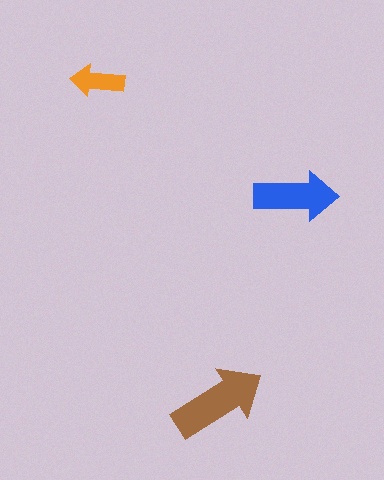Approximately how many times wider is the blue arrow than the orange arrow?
About 1.5 times wider.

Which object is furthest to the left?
The orange arrow is leftmost.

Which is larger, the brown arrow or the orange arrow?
The brown one.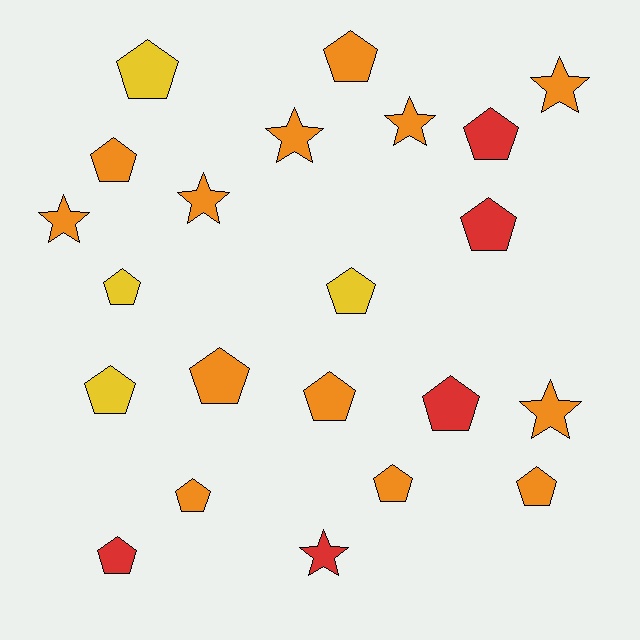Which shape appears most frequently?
Pentagon, with 15 objects.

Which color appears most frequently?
Orange, with 13 objects.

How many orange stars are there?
There are 6 orange stars.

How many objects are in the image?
There are 22 objects.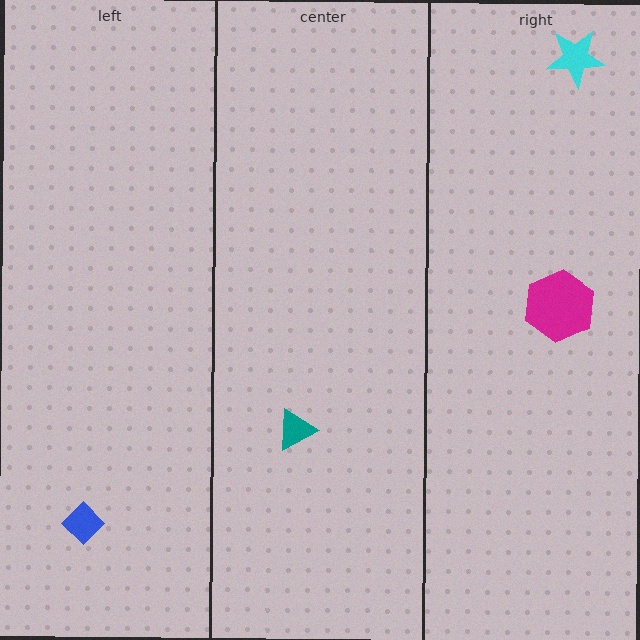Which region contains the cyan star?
The right region.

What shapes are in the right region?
The magenta hexagon, the cyan star.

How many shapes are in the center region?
1.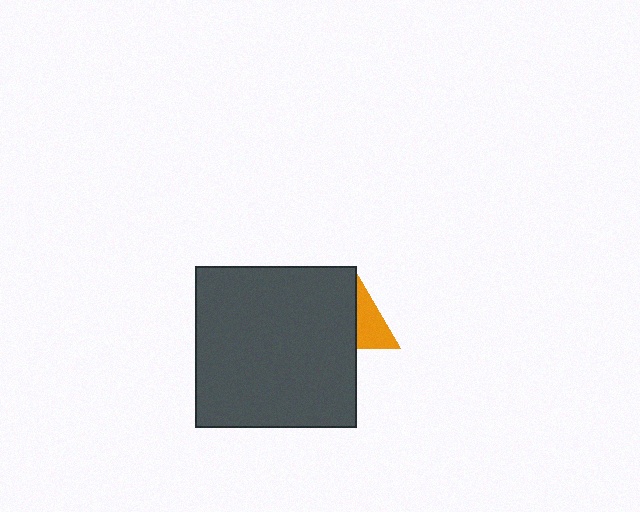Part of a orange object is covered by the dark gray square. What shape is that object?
It is a triangle.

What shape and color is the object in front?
The object in front is a dark gray square.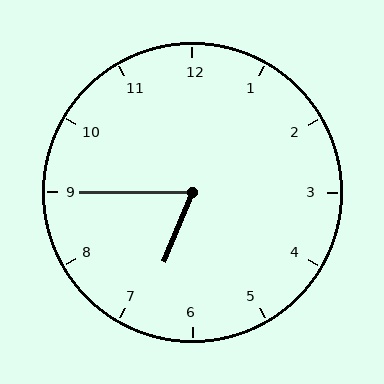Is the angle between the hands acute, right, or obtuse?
It is acute.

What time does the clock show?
6:45.